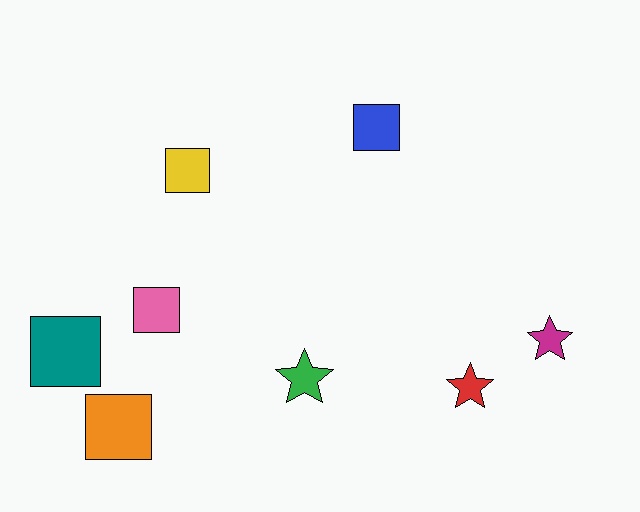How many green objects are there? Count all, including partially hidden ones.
There is 1 green object.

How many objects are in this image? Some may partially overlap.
There are 8 objects.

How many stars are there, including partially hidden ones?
There are 3 stars.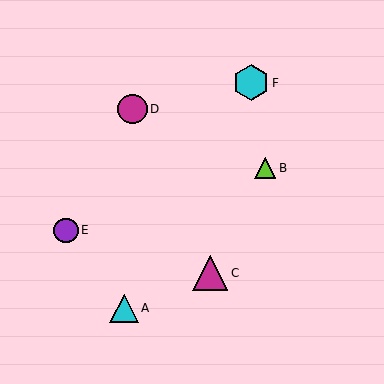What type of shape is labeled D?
Shape D is a magenta circle.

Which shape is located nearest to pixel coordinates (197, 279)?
The magenta triangle (labeled C) at (210, 273) is nearest to that location.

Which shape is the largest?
The cyan hexagon (labeled F) is the largest.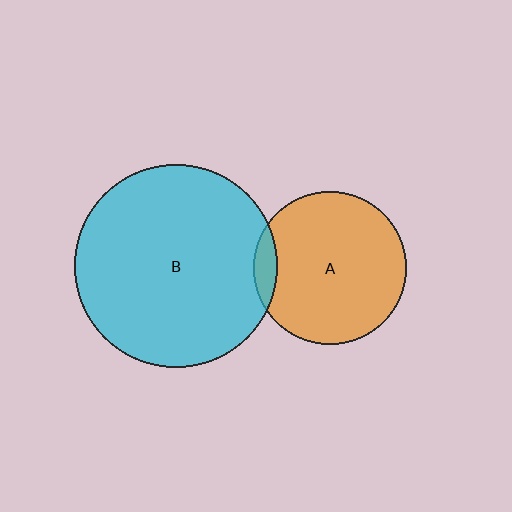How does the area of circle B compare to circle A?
Approximately 1.7 times.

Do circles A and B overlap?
Yes.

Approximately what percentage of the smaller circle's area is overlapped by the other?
Approximately 10%.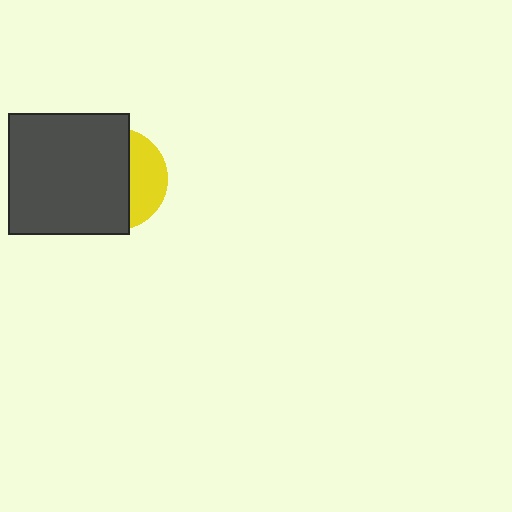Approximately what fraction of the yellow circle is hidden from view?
Roughly 66% of the yellow circle is hidden behind the dark gray square.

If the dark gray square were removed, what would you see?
You would see the complete yellow circle.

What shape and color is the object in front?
The object in front is a dark gray square.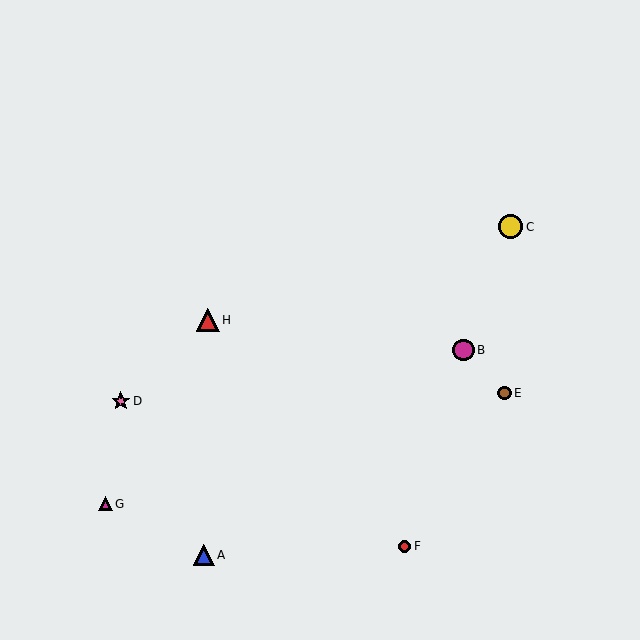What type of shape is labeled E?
Shape E is a brown circle.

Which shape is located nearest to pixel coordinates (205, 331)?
The red triangle (labeled H) at (208, 320) is nearest to that location.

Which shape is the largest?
The yellow circle (labeled C) is the largest.